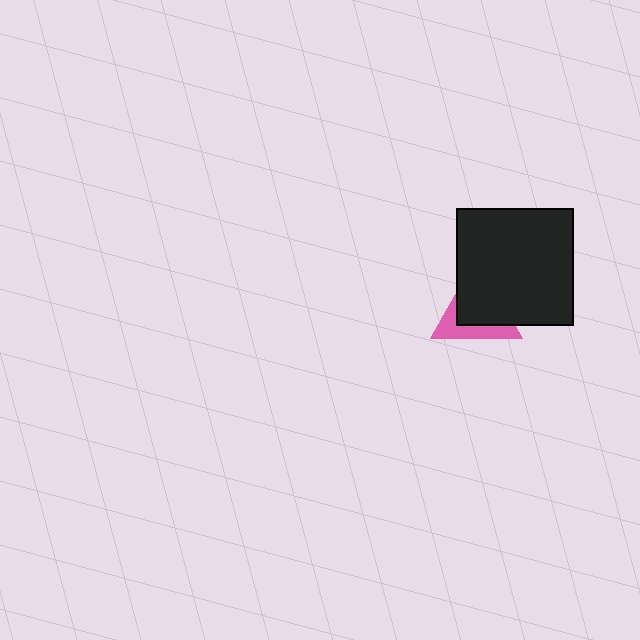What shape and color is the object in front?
The object in front is a black square.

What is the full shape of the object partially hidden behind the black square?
The partially hidden object is a pink triangle.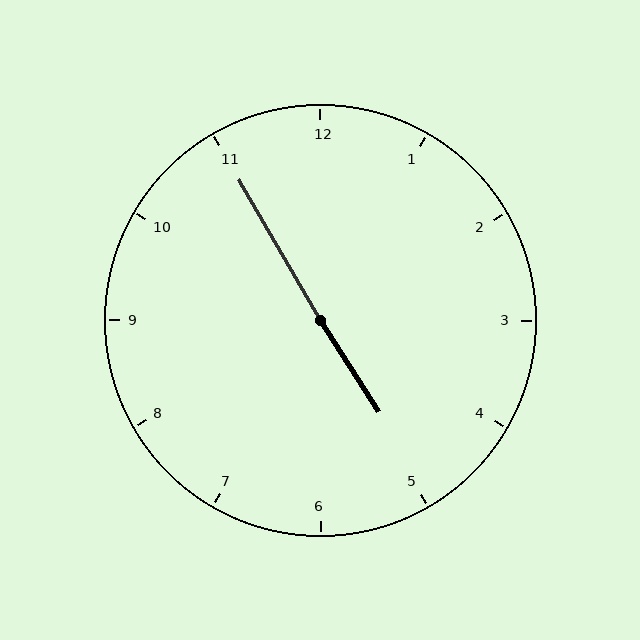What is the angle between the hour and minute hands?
Approximately 178 degrees.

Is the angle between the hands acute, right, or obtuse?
It is obtuse.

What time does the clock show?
4:55.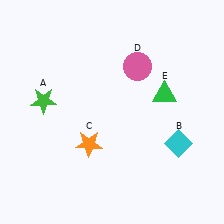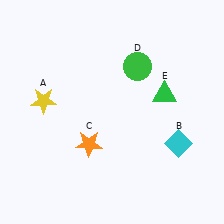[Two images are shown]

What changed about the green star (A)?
In Image 1, A is green. In Image 2, it changed to yellow.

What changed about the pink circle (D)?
In Image 1, D is pink. In Image 2, it changed to green.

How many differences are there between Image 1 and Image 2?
There are 2 differences between the two images.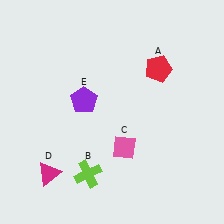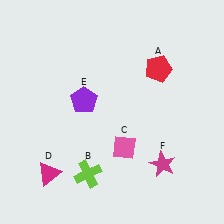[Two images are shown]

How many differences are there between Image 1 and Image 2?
There is 1 difference between the two images.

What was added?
A magenta star (F) was added in Image 2.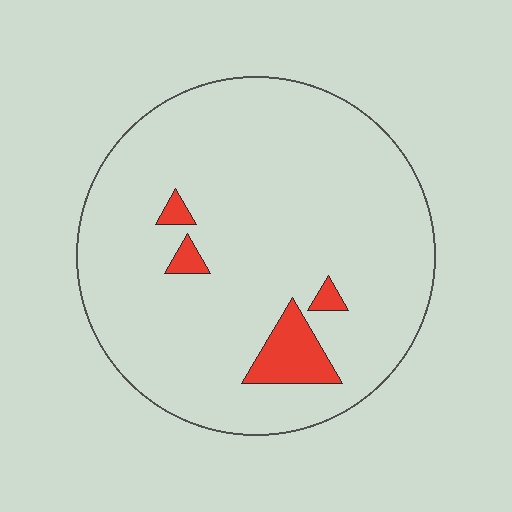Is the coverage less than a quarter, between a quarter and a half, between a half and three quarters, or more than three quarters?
Less than a quarter.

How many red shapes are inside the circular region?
4.